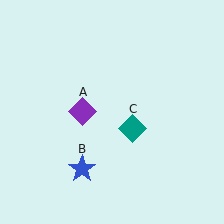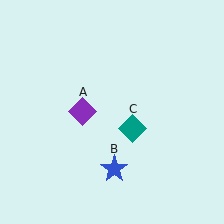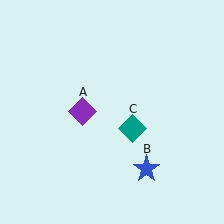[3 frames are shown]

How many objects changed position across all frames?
1 object changed position: blue star (object B).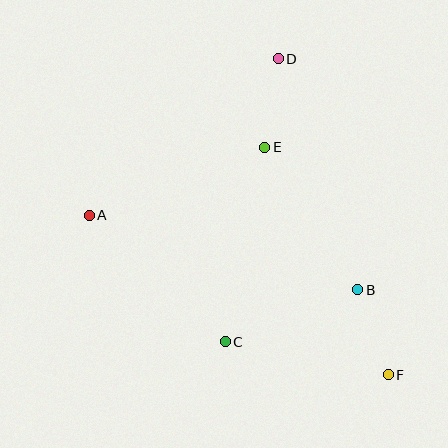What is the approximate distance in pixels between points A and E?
The distance between A and E is approximately 188 pixels.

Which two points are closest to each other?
Points D and E are closest to each other.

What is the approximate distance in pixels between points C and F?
The distance between C and F is approximately 166 pixels.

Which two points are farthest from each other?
Points A and F are farthest from each other.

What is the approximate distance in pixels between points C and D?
The distance between C and D is approximately 288 pixels.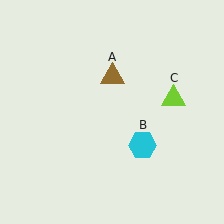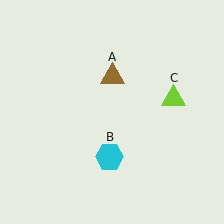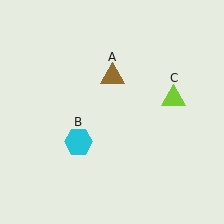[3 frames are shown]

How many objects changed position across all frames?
1 object changed position: cyan hexagon (object B).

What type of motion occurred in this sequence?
The cyan hexagon (object B) rotated clockwise around the center of the scene.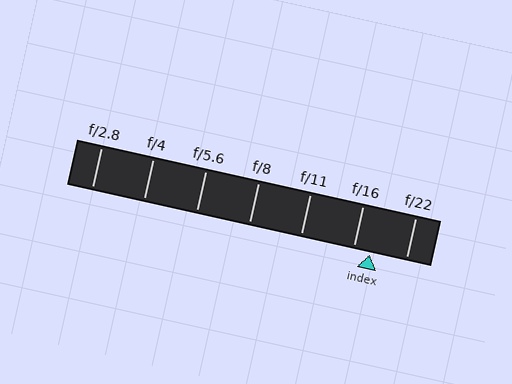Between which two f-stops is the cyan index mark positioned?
The index mark is between f/16 and f/22.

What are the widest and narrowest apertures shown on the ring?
The widest aperture shown is f/2.8 and the narrowest is f/22.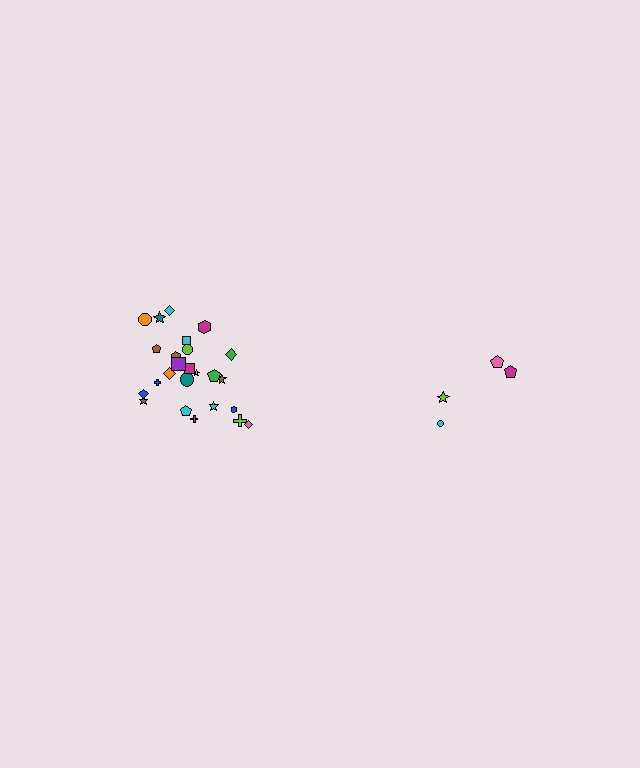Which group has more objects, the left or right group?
The left group.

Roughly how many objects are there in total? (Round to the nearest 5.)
Roughly 30 objects in total.